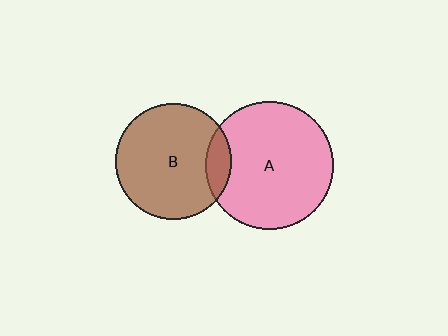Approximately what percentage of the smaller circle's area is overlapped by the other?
Approximately 10%.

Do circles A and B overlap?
Yes.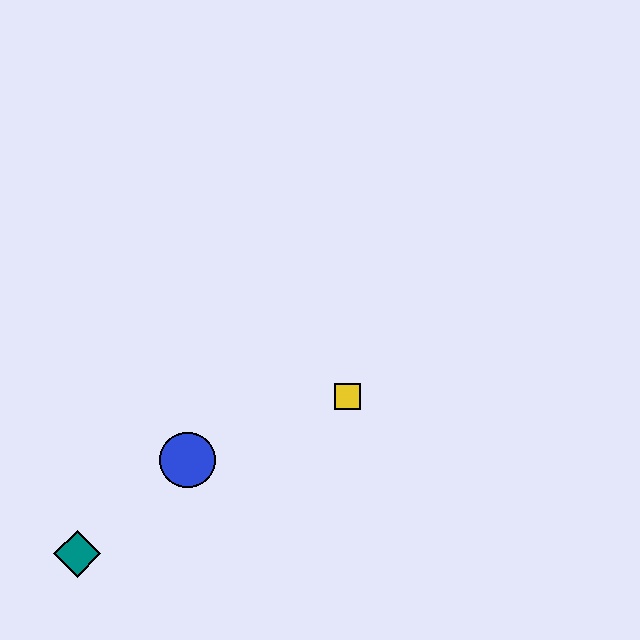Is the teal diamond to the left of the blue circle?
Yes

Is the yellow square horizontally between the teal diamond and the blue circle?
No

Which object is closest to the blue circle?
The teal diamond is closest to the blue circle.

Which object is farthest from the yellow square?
The teal diamond is farthest from the yellow square.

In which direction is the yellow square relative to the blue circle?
The yellow square is to the right of the blue circle.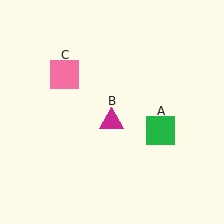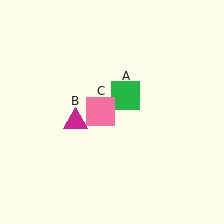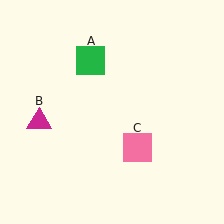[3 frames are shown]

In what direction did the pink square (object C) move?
The pink square (object C) moved down and to the right.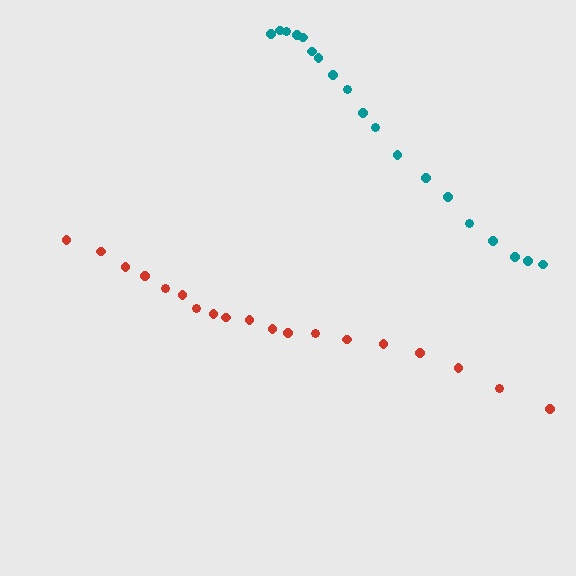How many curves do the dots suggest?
There are 2 distinct paths.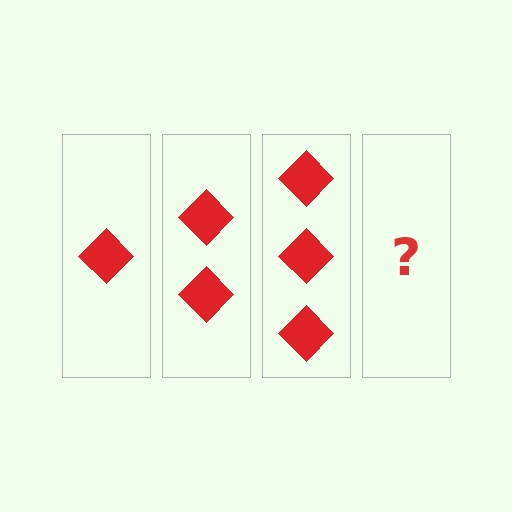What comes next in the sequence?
The next element should be 4 diamonds.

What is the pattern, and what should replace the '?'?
The pattern is that each step adds one more diamond. The '?' should be 4 diamonds.